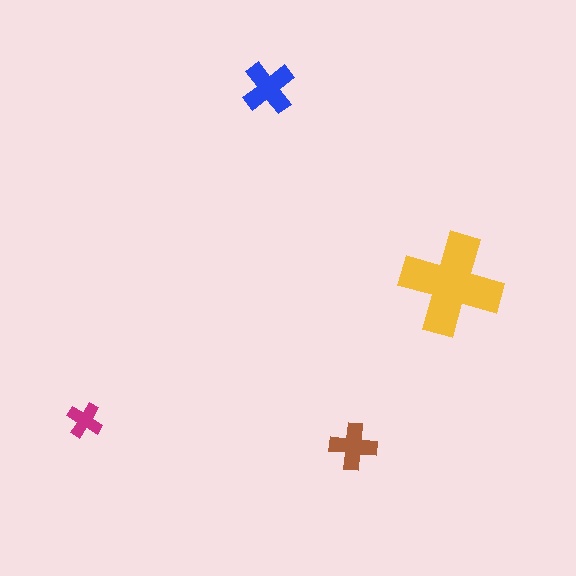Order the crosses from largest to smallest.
the yellow one, the blue one, the brown one, the magenta one.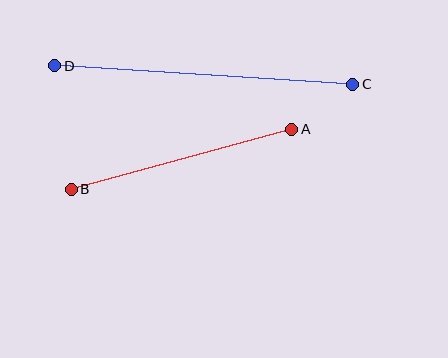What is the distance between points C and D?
The distance is approximately 299 pixels.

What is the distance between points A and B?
The distance is approximately 229 pixels.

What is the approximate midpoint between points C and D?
The midpoint is at approximately (204, 75) pixels.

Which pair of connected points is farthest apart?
Points C and D are farthest apart.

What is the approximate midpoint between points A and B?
The midpoint is at approximately (181, 159) pixels.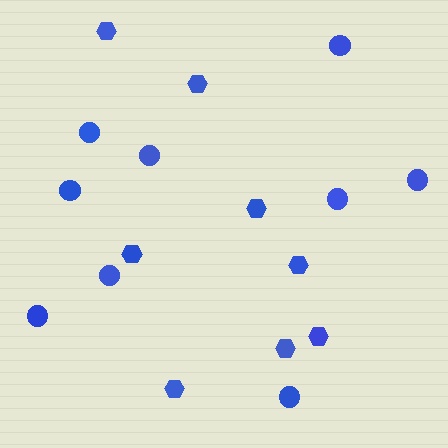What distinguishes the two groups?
There are 2 groups: one group of circles (9) and one group of hexagons (8).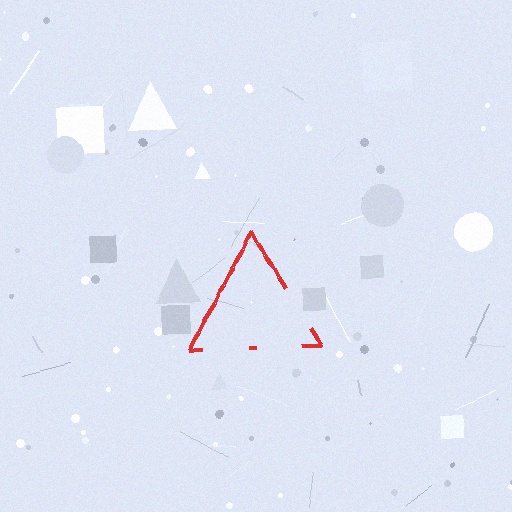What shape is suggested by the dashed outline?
The dashed outline suggests a triangle.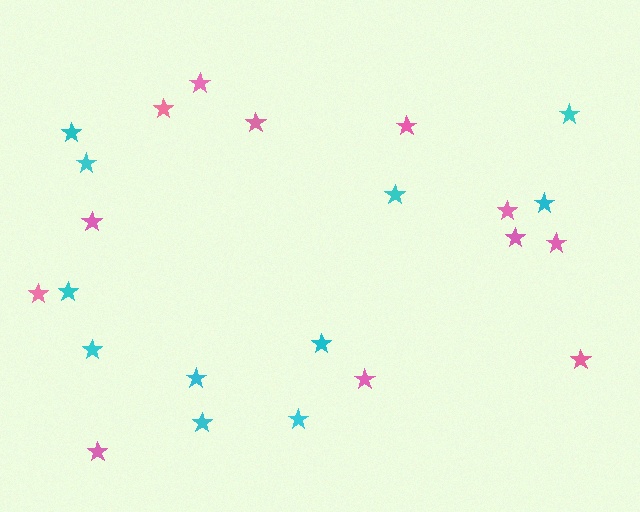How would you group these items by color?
There are 2 groups: one group of cyan stars (11) and one group of pink stars (12).